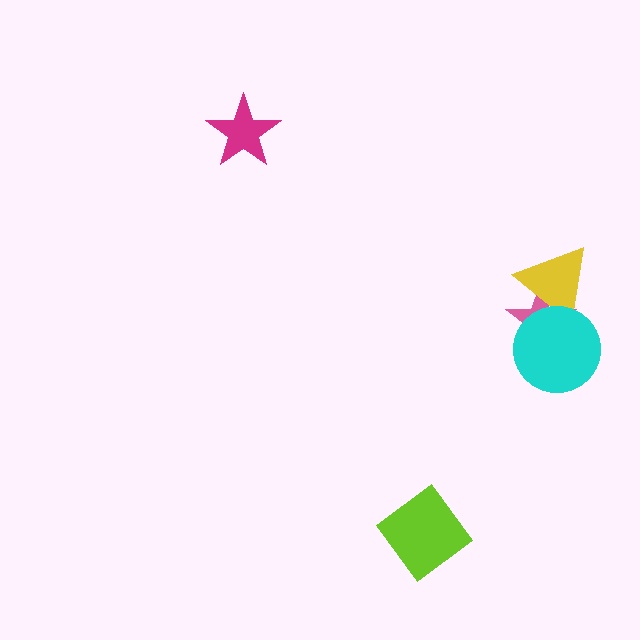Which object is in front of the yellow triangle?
The cyan circle is in front of the yellow triangle.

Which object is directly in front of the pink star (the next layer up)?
The yellow triangle is directly in front of the pink star.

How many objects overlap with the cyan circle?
2 objects overlap with the cyan circle.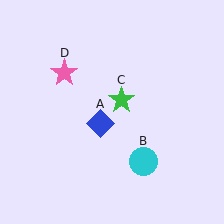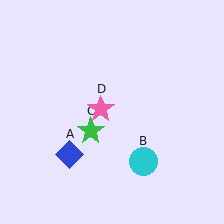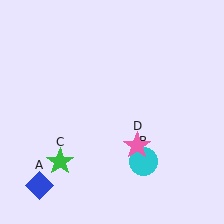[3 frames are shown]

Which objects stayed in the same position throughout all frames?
Cyan circle (object B) remained stationary.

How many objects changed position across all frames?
3 objects changed position: blue diamond (object A), green star (object C), pink star (object D).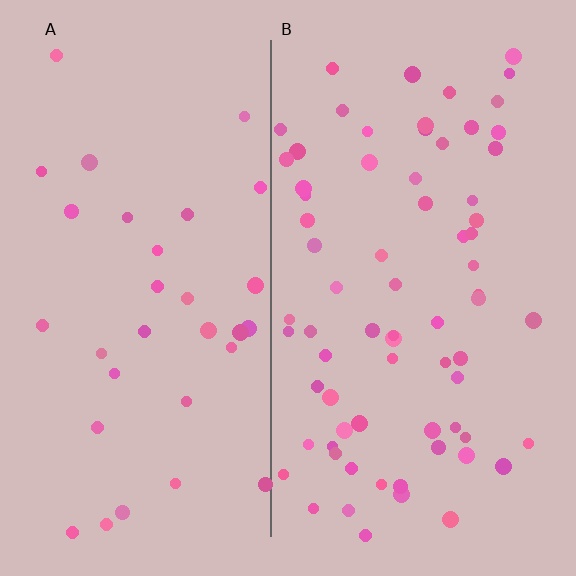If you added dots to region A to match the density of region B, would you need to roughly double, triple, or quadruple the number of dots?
Approximately double.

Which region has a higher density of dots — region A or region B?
B (the right).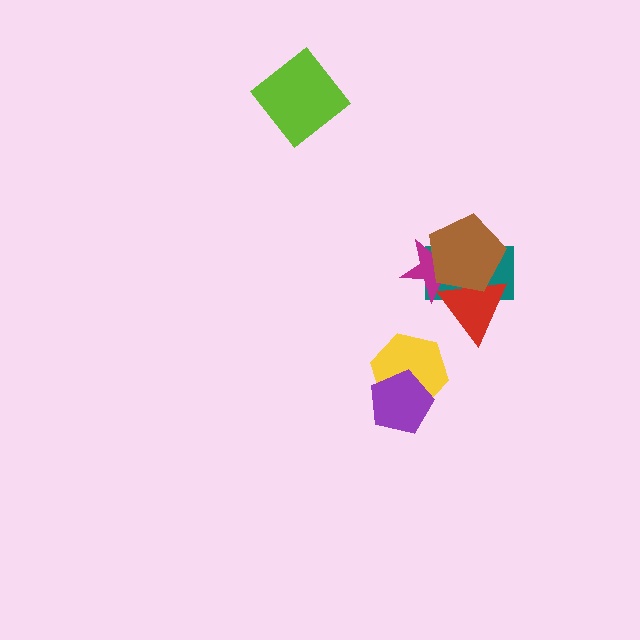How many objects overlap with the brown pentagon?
3 objects overlap with the brown pentagon.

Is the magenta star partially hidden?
Yes, it is partially covered by another shape.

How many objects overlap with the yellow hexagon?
1 object overlaps with the yellow hexagon.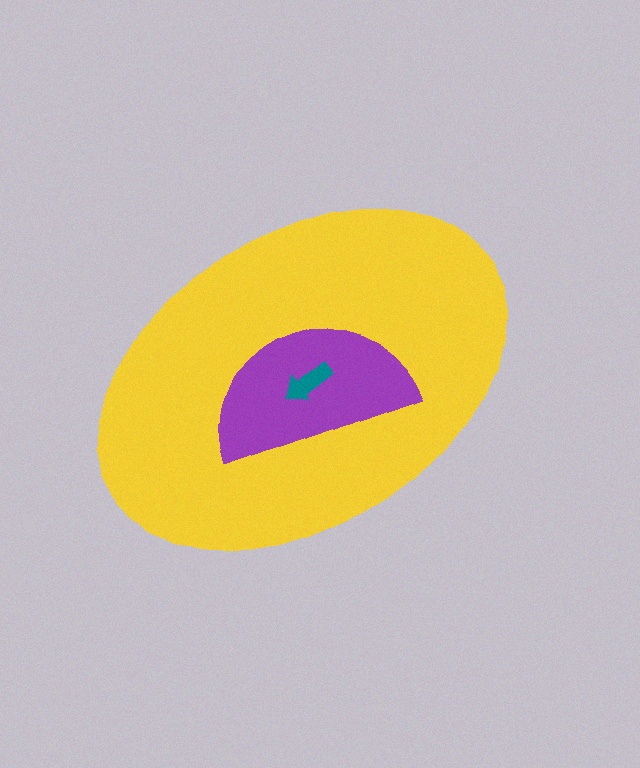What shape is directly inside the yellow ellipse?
The purple semicircle.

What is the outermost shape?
The yellow ellipse.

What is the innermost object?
The teal arrow.